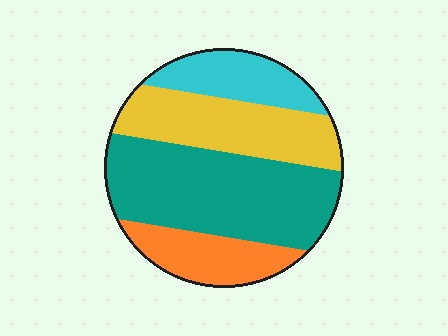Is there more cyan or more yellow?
Yellow.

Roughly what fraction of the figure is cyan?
Cyan covers 16% of the figure.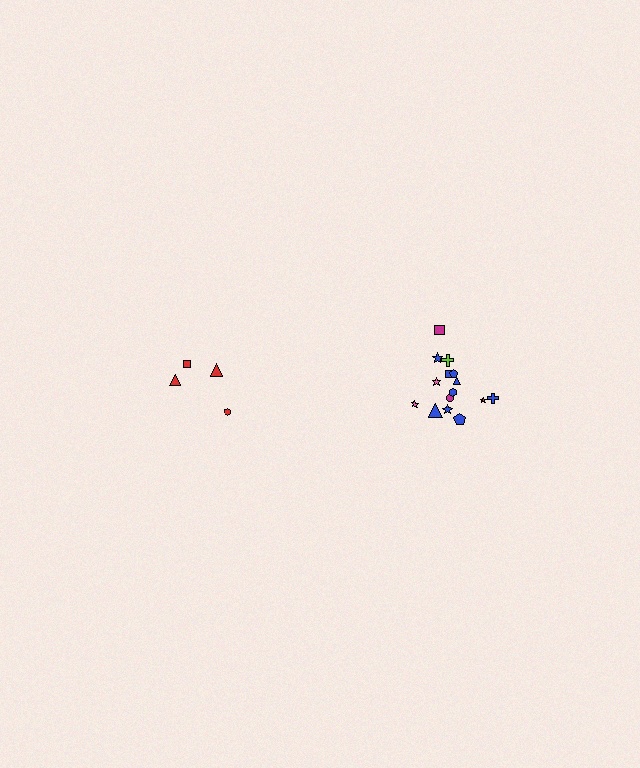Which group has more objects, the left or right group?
The right group.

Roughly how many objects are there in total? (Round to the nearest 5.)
Roughly 20 objects in total.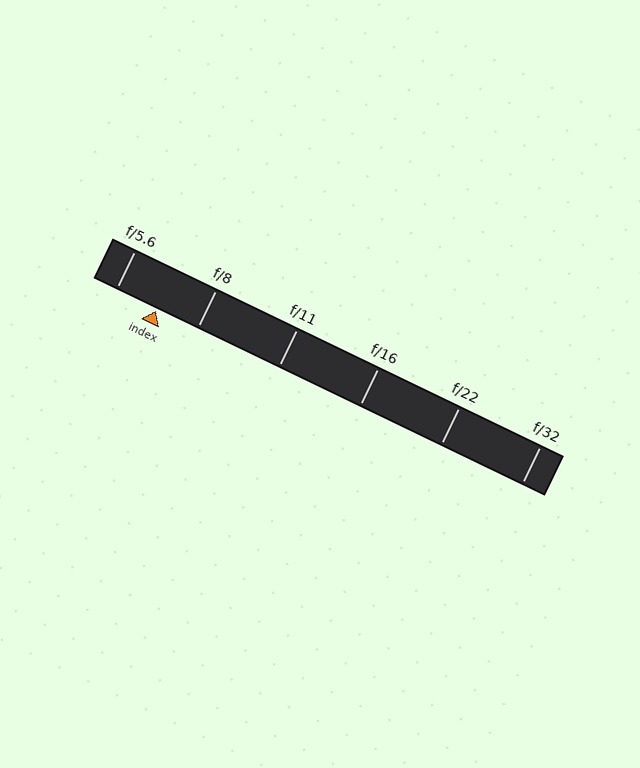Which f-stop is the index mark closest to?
The index mark is closest to f/8.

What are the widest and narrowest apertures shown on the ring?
The widest aperture shown is f/5.6 and the narrowest is f/32.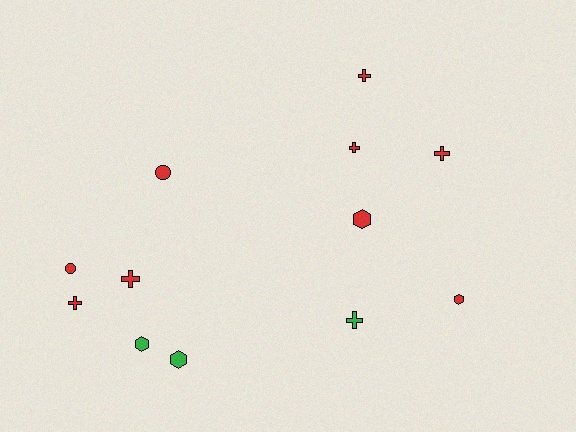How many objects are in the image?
There are 12 objects.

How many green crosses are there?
There is 1 green cross.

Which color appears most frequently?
Red, with 9 objects.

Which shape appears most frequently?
Cross, with 6 objects.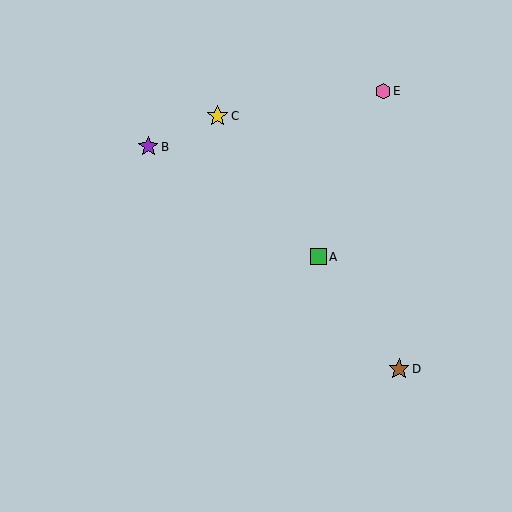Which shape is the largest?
The brown star (labeled D) is the largest.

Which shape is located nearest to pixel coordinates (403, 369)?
The brown star (labeled D) at (399, 369) is nearest to that location.